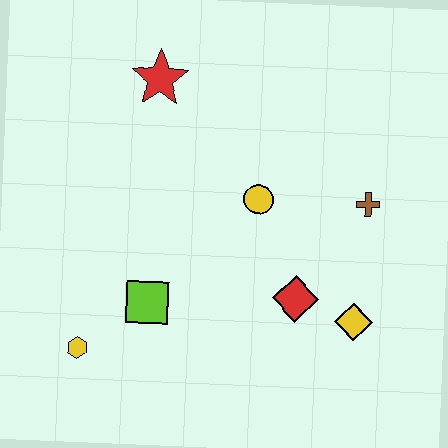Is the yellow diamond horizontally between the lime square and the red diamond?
No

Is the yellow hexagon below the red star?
Yes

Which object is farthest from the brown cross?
The yellow hexagon is farthest from the brown cross.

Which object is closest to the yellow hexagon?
The lime square is closest to the yellow hexagon.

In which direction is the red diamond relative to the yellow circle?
The red diamond is below the yellow circle.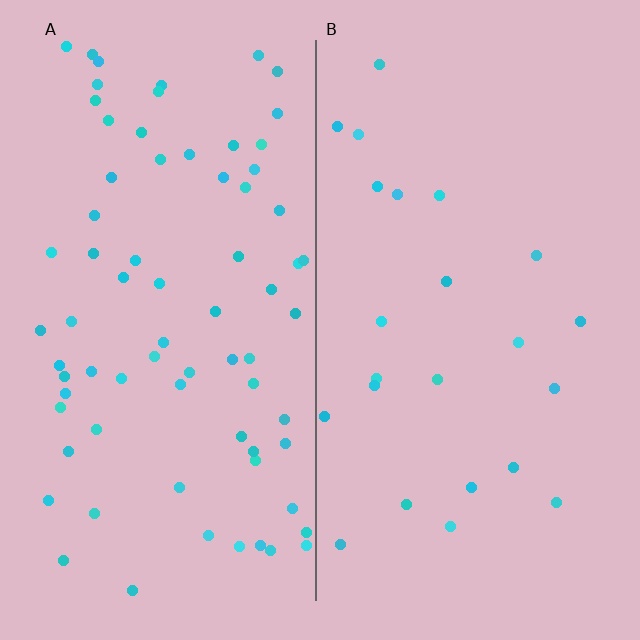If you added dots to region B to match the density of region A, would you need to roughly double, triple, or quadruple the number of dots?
Approximately triple.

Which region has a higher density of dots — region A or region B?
A (the left).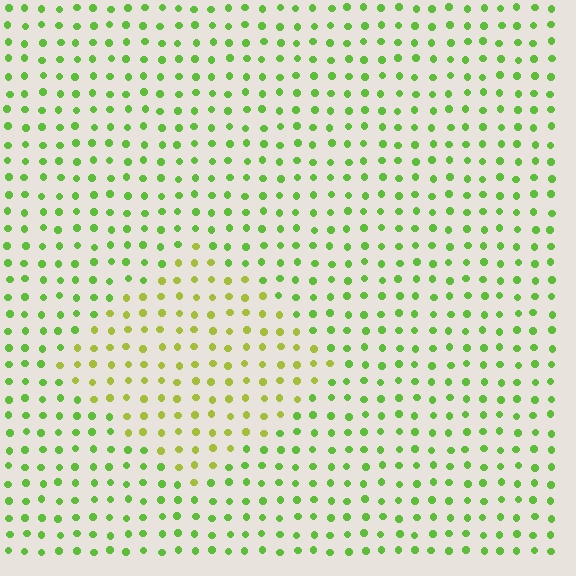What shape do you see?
I see a diamond.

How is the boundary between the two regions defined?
The boundary is defined purely by a slight shift in hue (about 31 degrees). Spacing, size, and orientation are identical on both sides.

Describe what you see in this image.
The image is filled with small lime elements in a uniform arrangement. A diamond-shaped region is visible where the elements are tinted to a slightly different hue, forming a subtle color boundary.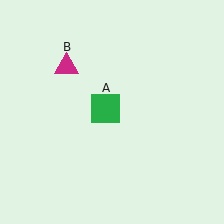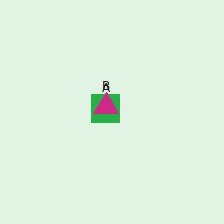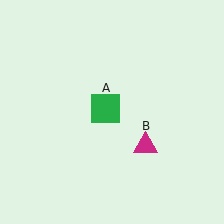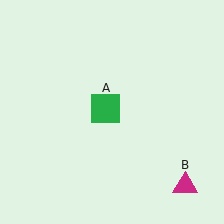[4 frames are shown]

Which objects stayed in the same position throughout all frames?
Green square (object A) remained stationary.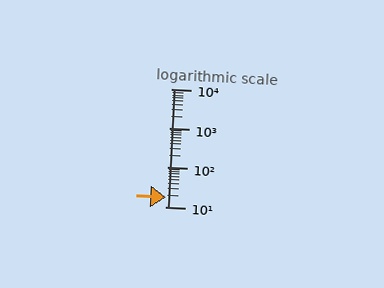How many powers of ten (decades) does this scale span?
The scale spans 3 decades, from 10 to 10000.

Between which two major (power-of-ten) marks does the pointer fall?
The pointer is between 10 and 100.